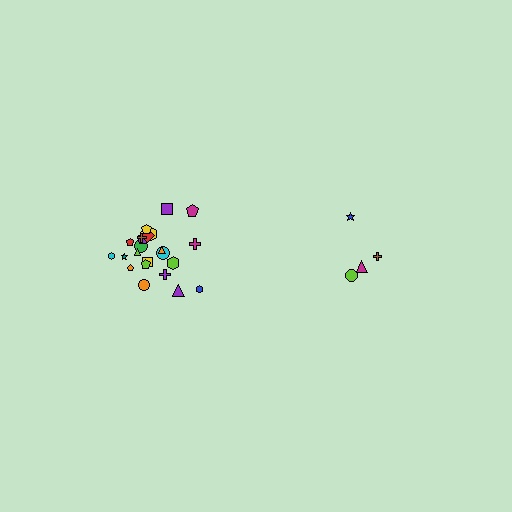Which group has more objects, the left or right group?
The left group.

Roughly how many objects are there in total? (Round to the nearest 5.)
Roughly 30 objects in total.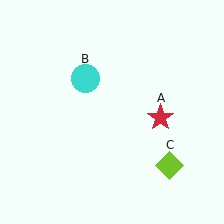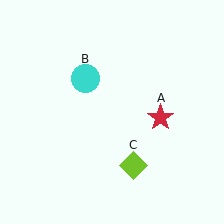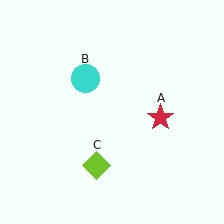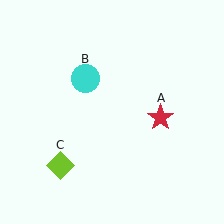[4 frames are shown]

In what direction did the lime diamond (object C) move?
The lime diamond (object C) moved left.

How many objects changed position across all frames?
1 object changed position: lime diamond (object C).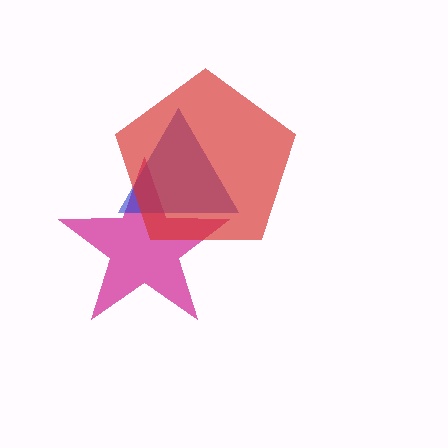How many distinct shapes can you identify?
There are 3 distinct shapes: a magenta star, a blue triangle, a red pentagon.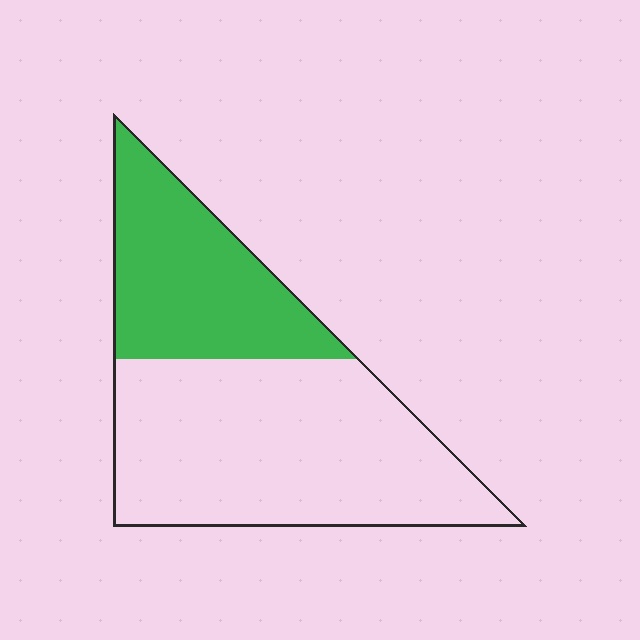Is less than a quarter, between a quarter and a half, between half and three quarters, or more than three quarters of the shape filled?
Between a quarter and a half.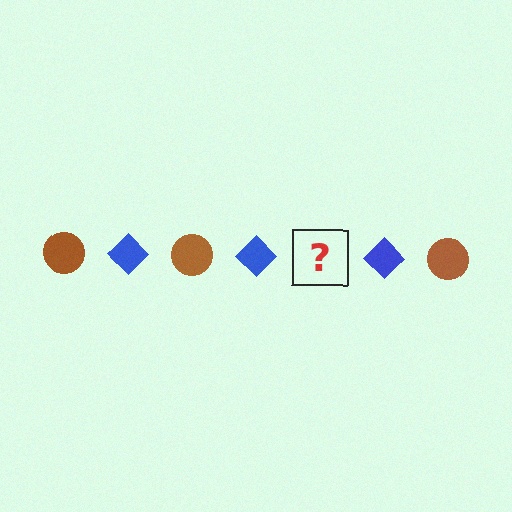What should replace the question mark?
The question mark should be replaced with a brown circle.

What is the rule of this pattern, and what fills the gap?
The rule is that the pattern alternates between brown circle and blue diamond. The gap should be filled with a brown circle.